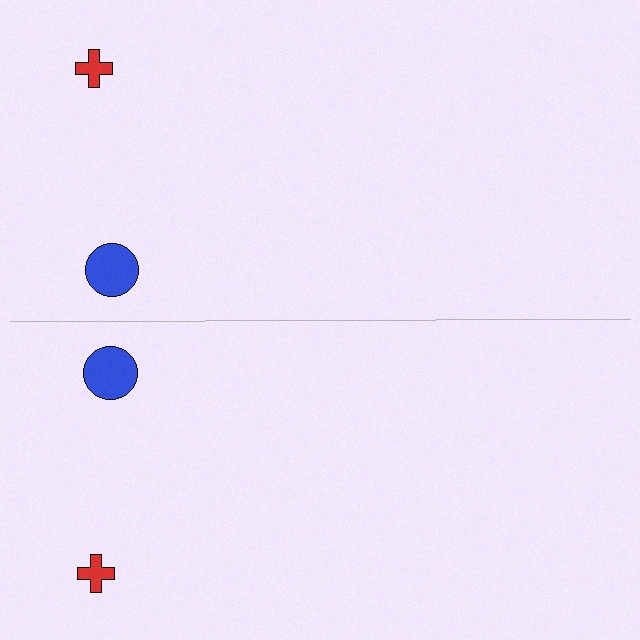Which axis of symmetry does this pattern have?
The pattern has a horizontal axis of symmetry running through the center of the image.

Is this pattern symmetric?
Yes, this pattern has bilateral (reflection) symmetry.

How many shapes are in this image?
There are 4 shapes in this image.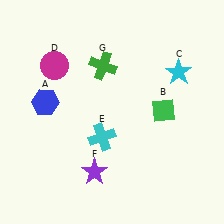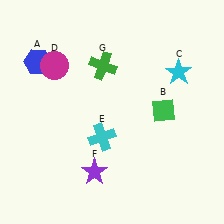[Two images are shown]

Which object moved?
The blue hexagon (A) moved up.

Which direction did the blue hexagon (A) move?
The blue hexagon (A) moved up.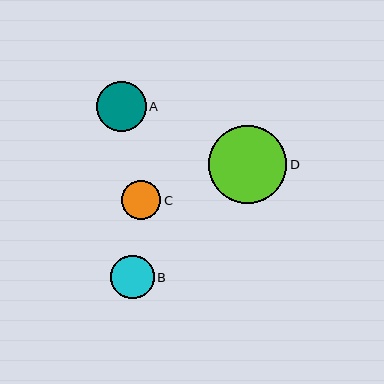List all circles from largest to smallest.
From largest to smallest: D, A, B, C.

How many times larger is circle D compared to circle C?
Circle D is approximately 2.0 times the size of circle C.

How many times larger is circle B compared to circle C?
Circle B is approximately 1.1 times the size of circle C.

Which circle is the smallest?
Circle C is the smallest with a size of approximately 39 pixels.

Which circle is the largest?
Circle D is the largest with a size of approximately 78 pixels.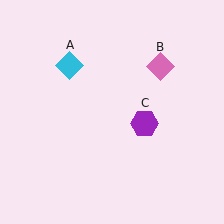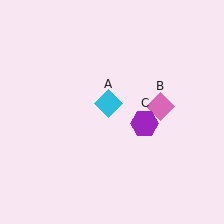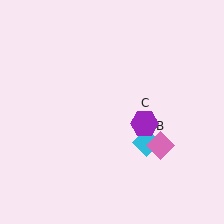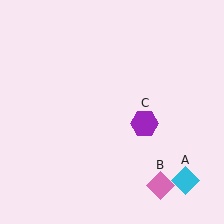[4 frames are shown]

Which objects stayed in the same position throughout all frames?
Purple hexagon (object C) remained stationary.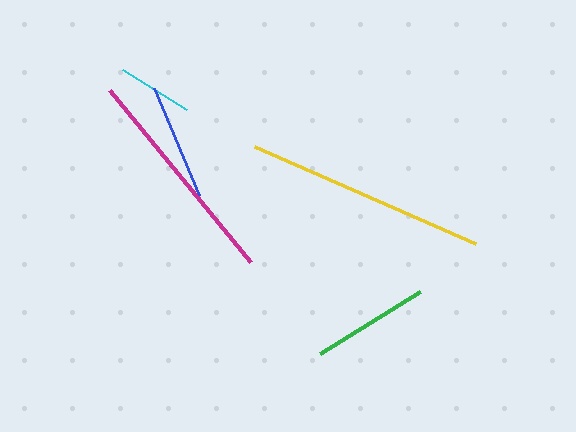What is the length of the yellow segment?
The yellow segment is approximately 242 pixels long.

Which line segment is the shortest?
The cyan line is the shortest at approximately 76 pixels.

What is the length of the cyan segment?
The cyan segment is approximately 76 pixels long.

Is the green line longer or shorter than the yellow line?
The yellow line is longer than the green line.